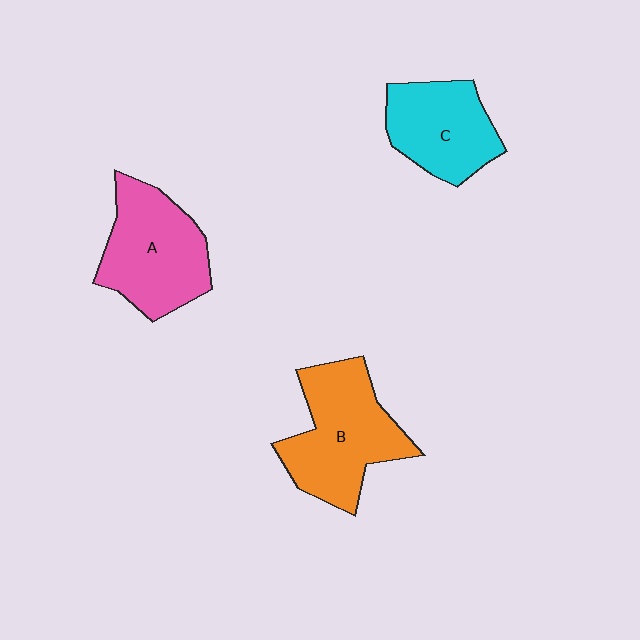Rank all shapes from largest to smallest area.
From largest to smallest: B (orange), A (pink), C (cyan).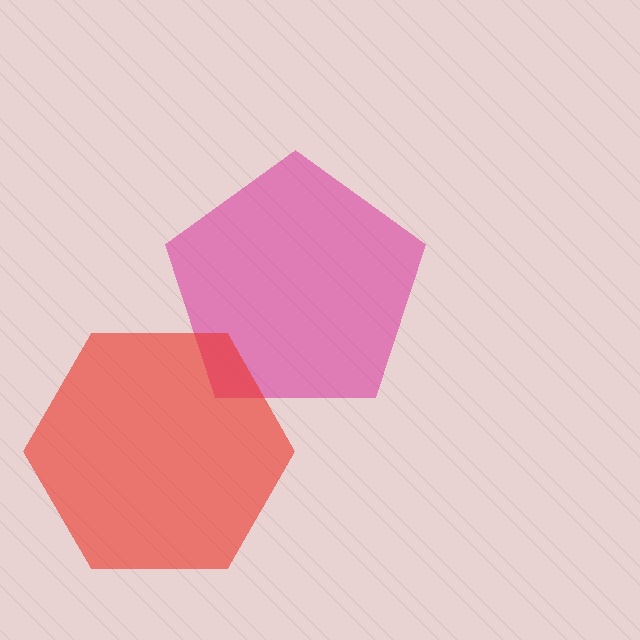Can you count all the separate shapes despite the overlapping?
Yes, there are 2 separate shapes.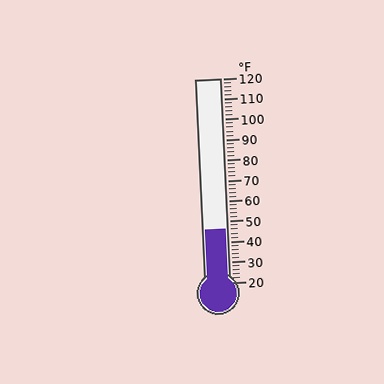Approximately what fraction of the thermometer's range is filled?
The thermometer is filled to approximately 25% of its range.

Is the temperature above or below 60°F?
The temperature is below 60°F.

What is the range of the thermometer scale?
The thermometer scale ranges from 20°F to 120°F.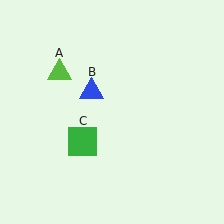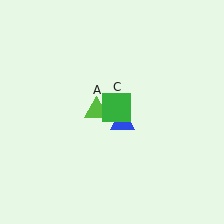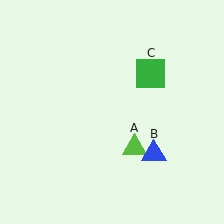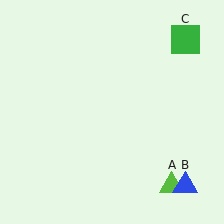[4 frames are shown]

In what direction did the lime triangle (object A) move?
The lime triangle (object A) moved down and to the right.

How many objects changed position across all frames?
3 objects changed position: lime triangle (object A), blue triangle (object B), green square (object C).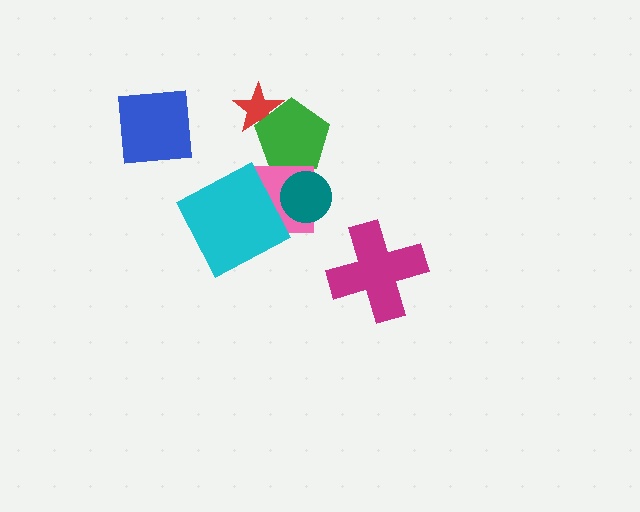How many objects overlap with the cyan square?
1 object overlaps with the cyan square.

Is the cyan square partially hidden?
No, no other shape covers it.